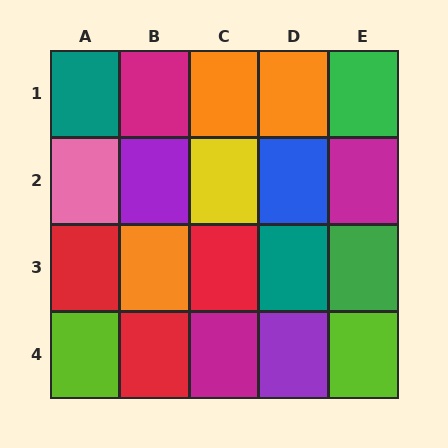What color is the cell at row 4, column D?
Purple.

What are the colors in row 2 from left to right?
Pink, purple, yellow, blue, magenta.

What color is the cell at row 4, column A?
Lime.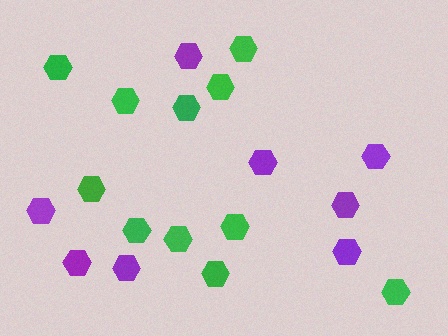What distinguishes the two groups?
There are 2 groups: one group of green hexagons (11) and one group of purple hexagons (8).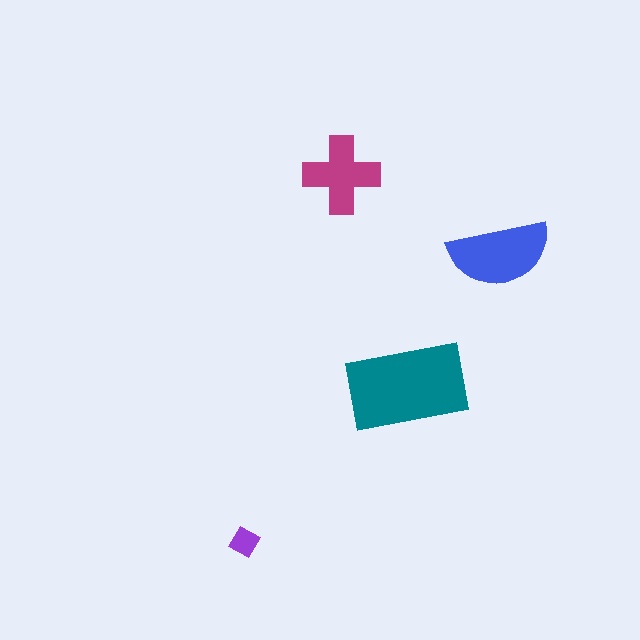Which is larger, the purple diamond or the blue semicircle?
The blue semicircle.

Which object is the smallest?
The purple diamond.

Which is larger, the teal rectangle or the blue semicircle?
The teal rectangle.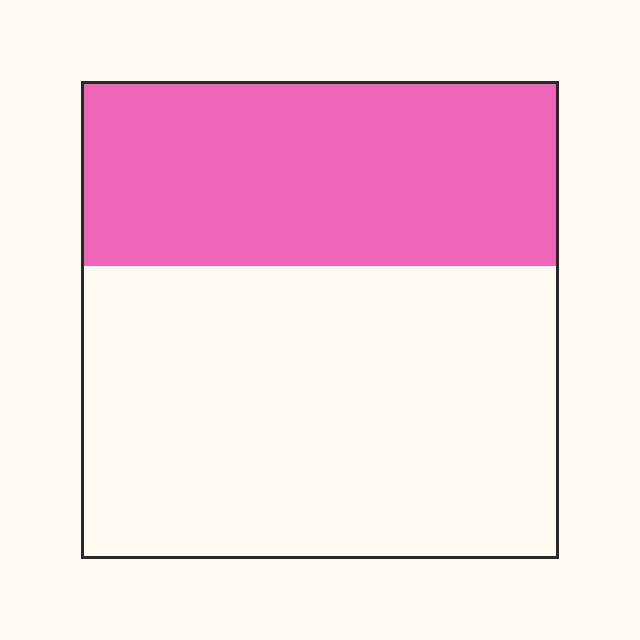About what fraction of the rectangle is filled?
About three eighths (3/8).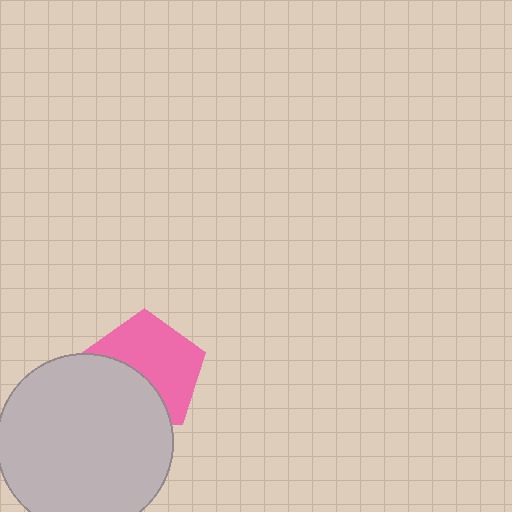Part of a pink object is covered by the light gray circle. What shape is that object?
It is a pentagon.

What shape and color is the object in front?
The object in front is a light gray circle.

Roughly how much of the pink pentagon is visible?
About half of it is visible (roughly 60%).